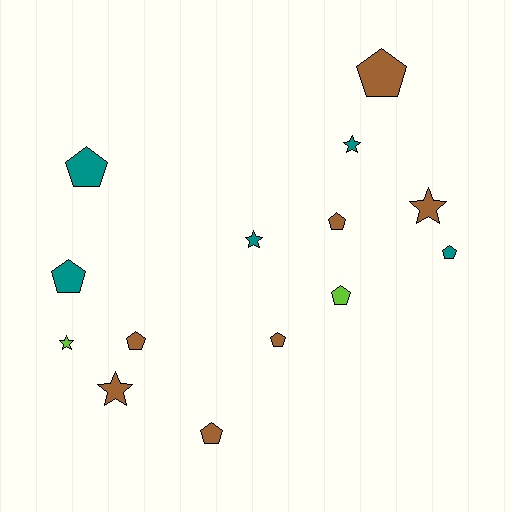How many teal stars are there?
There are 2 teal stars.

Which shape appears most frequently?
Pentagon, with 9 objects.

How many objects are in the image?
There are 14 objects.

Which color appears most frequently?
Brown, with 7 objects.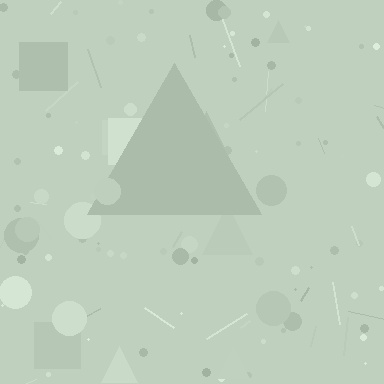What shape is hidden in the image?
A triangle is hidden in the image.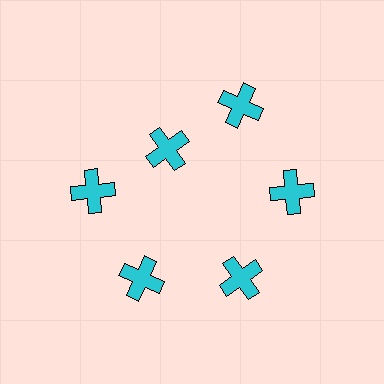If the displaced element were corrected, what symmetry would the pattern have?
It would have 6-fold rotational symmetry — the pattern would map onto itself every 60 degrees.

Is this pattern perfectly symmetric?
No. The 6 cyan crosses are arranged in a ring, but one element near the 11 o'clock position is pulled inward toward the center, breaking the 6-fold rotational symmetry.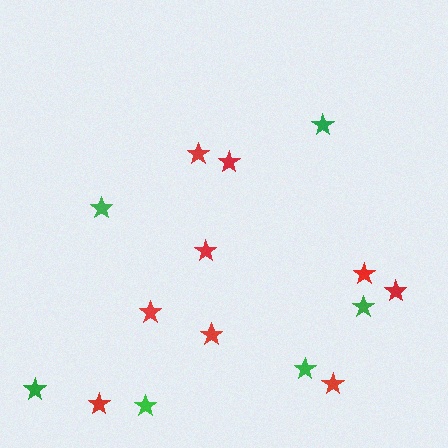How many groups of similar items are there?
There are 2 groups: one group of red stars (9) and one group of green stars (6).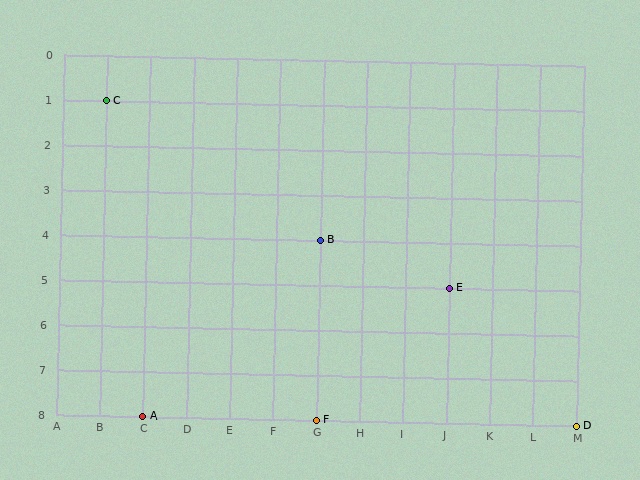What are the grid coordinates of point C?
Point C is at grid coordinates (B, 1).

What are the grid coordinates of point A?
Point A is at grid coordinates (C, 8).